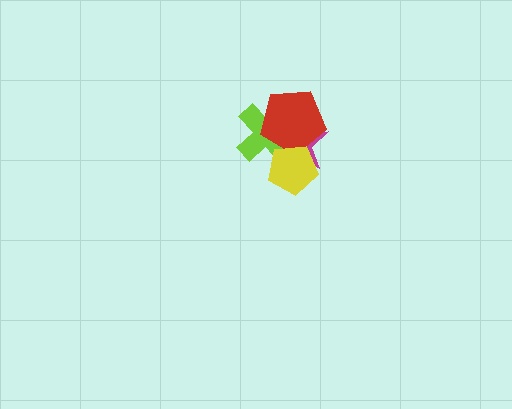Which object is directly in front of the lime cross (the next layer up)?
The red pentagon is directly in front of the lime cross.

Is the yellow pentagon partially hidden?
No, no other shape covers it.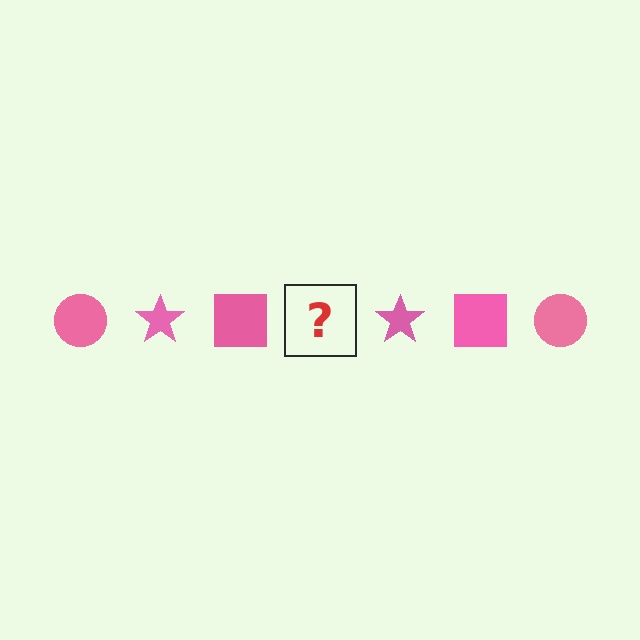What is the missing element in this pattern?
The missing element is a pink circle.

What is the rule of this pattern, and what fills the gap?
The rule is that the pattern cycles through circle, star, square shapes in pink. The gap should be filled with a pink circle.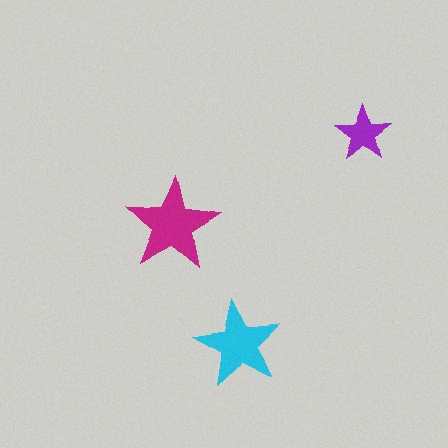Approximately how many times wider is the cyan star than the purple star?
About 1.5 times wider.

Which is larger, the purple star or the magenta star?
The magenta one.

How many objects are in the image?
There are 3 objects in the image.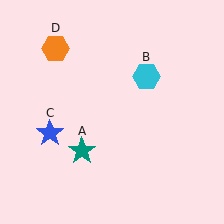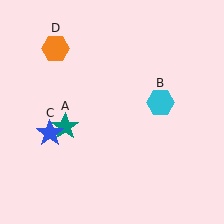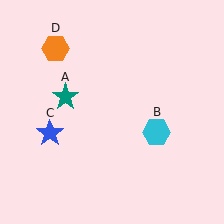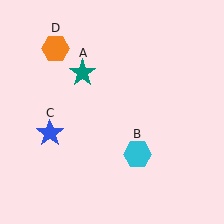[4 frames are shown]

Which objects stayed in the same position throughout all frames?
Blue star (object C) and orange hexagon (object D) remained stationary.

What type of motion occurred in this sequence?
The teal star (object A), cyan hexagon (object B) rotated clockwise around the center of the scene.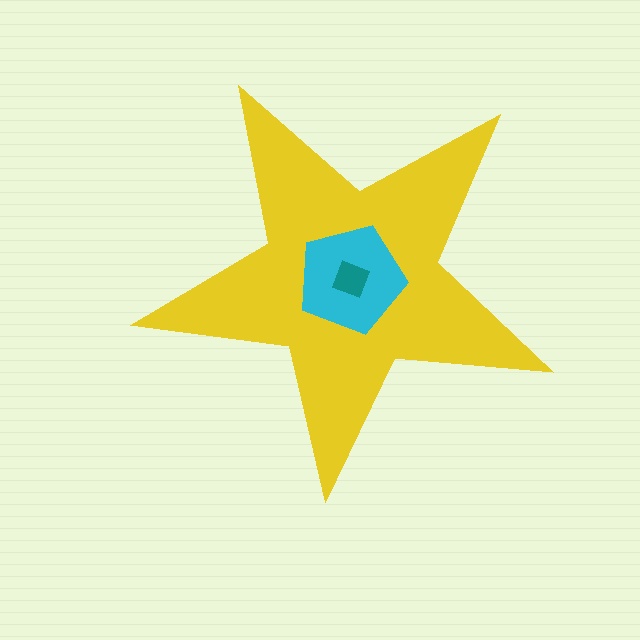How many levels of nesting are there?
3.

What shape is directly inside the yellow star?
The cyan pentagon.